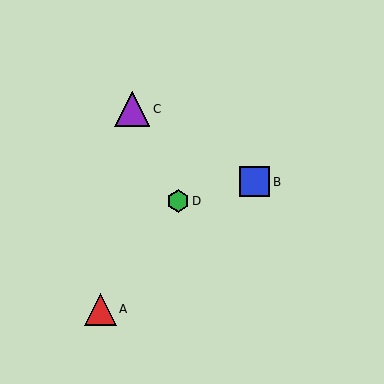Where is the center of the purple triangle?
The center of the purple triangle is at (132, 109).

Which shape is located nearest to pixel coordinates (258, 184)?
The blue square (labeled B) at (255, 182) is nearest to that location.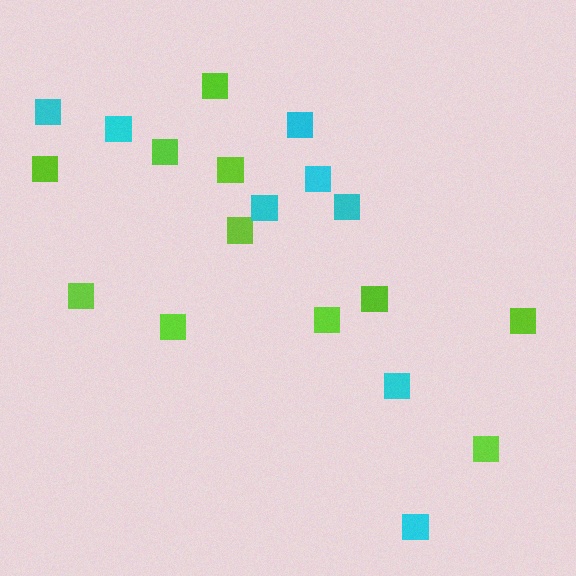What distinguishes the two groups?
There are 2 groups: one group of lime squares (11) and one group of cyan squares (8).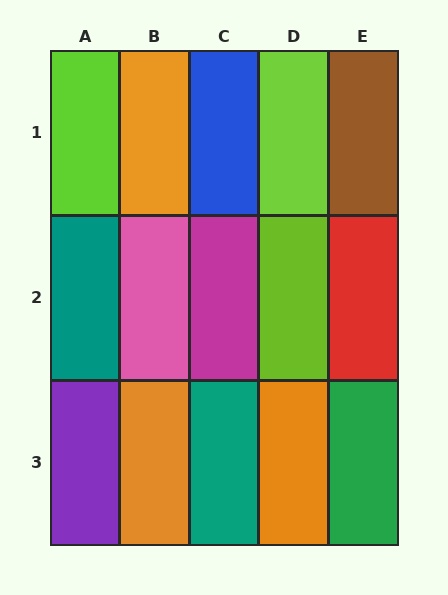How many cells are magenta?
1 cell is magenta.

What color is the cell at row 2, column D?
Lime.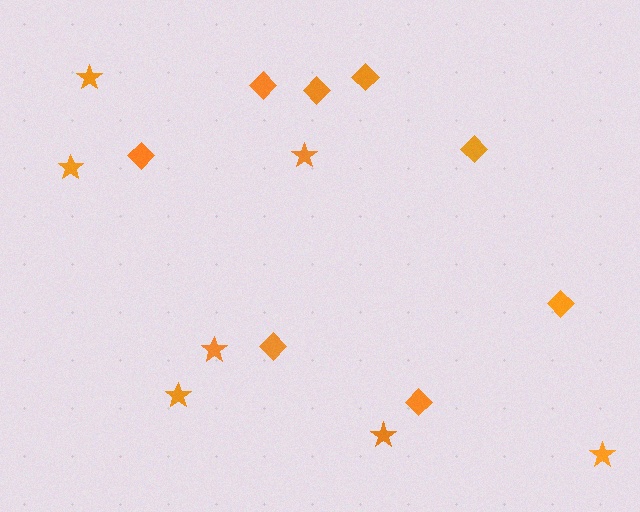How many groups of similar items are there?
There are 2 groups: one group of stars (7) and one group of diamonds (8).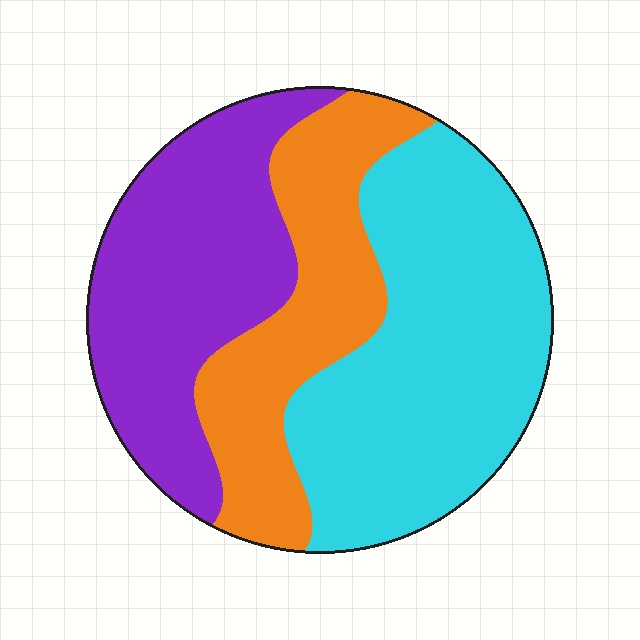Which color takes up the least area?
Orange, at roughly 25%.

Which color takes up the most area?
Cyan, at roughly 45%.